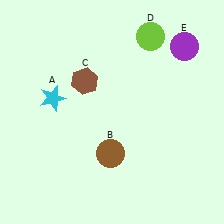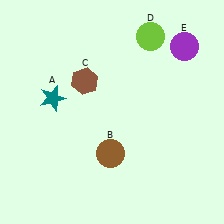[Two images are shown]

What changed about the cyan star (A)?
In Image 1, A is cyan. In Image 2, it changed to teal.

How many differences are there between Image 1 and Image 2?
There is 1 difference between the two images.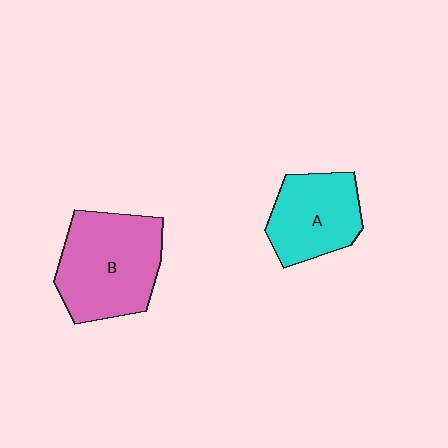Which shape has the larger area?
Shape B (pink).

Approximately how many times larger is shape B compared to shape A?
Approximately 1.4 times.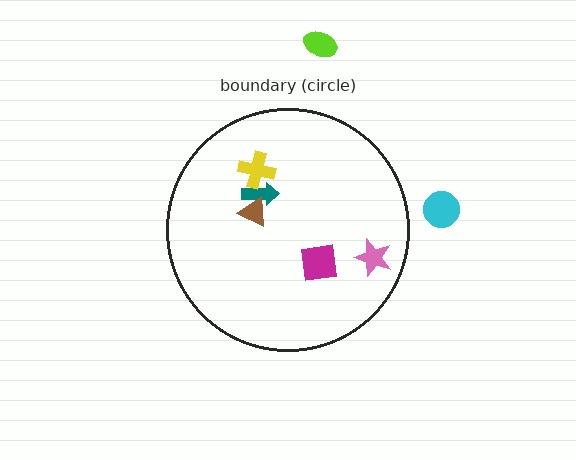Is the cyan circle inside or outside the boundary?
Outside.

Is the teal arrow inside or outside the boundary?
Inside.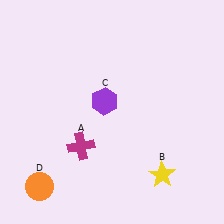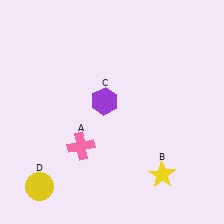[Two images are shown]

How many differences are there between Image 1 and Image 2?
There are 2 differences between the two images.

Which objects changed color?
A changed from magenta to pink. D changed from orange to yellow.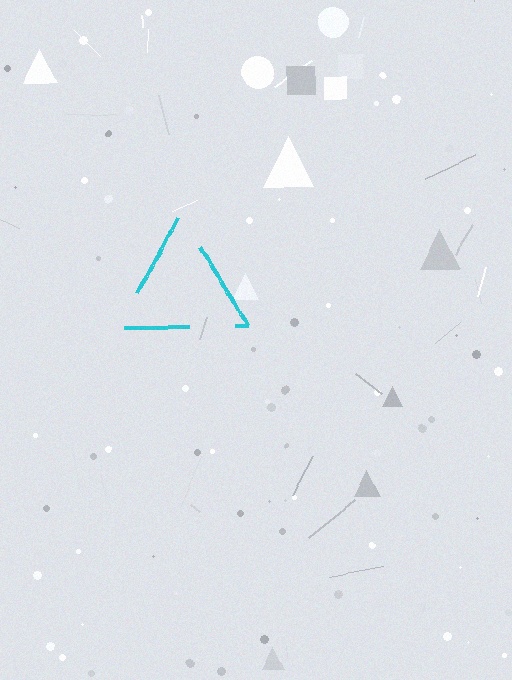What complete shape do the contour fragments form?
The contour fragments form a triangle.